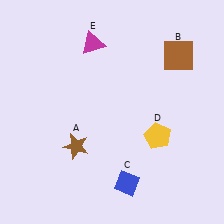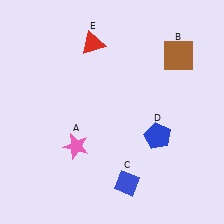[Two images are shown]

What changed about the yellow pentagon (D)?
In Image 1, D is yellow. In Image 2, it changed to blue.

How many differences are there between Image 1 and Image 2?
There are 3 differences between the two images.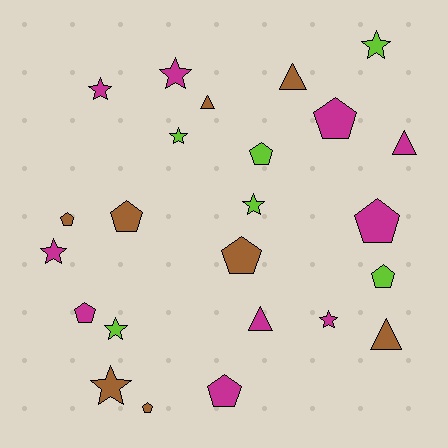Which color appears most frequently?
Magenta, with 10 objects.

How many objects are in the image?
There are 24 objects.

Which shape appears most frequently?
Pentagon, with 10 objects.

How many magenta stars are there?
There are 4 magenta stars.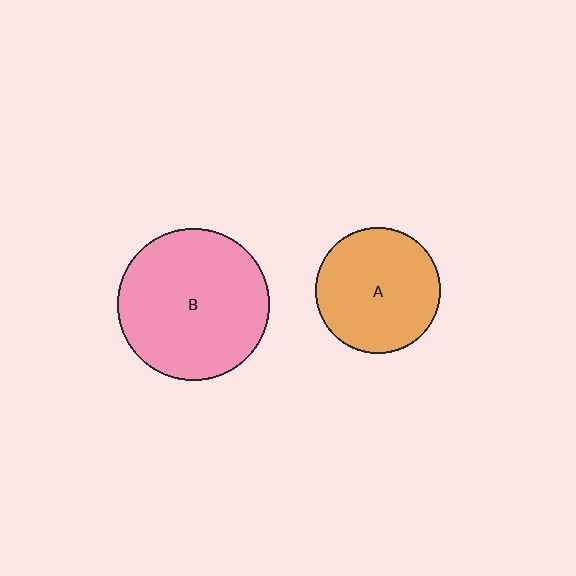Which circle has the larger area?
Circle B (pink).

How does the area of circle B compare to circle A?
Approximately 1.5 times.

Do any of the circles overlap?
No, none of the circles overlap.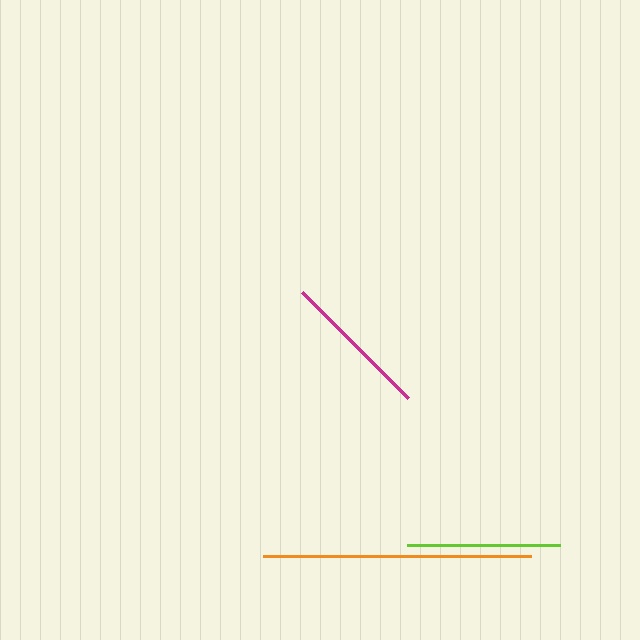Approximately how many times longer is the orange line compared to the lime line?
The orange line is approximately 1.8 times the length of the lime line.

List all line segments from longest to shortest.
From longest to shortest: orange, lime, magenta.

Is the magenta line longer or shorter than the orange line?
The orange line is longer than the magenta line.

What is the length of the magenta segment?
The magenta segment is approximately 150 pixels long.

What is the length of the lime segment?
The lime segment is approximately 152 pixels long.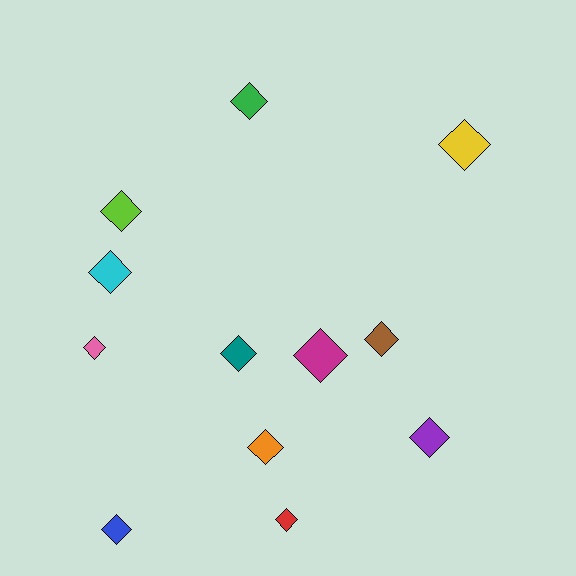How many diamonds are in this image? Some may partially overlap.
There are 12 diamonds.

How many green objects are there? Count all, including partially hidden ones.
There is 1 green object.